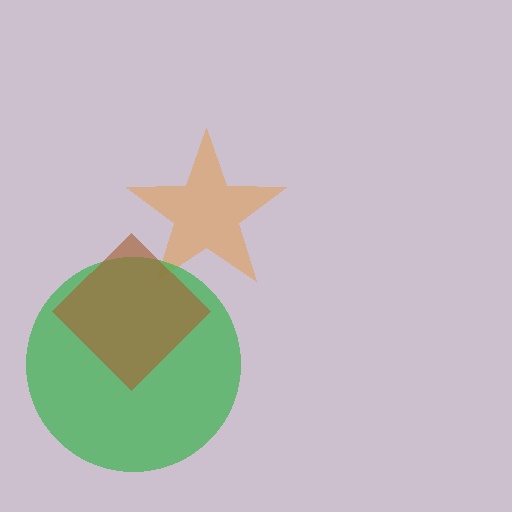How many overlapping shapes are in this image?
There are 3 overlapping shapes in the image.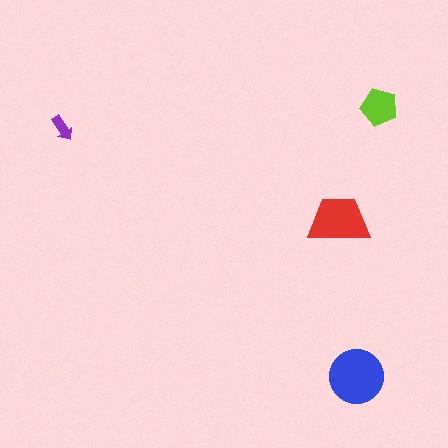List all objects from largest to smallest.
The blue circle, the red trapezoid, the lime pentagon, the purple arrow.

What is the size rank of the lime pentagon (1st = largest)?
3rd.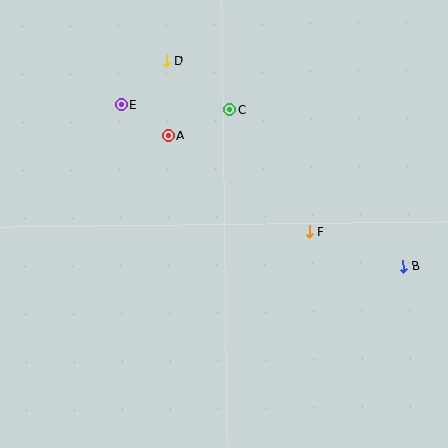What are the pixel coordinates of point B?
Point B is at (403, 266).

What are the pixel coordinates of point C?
Point C is at (230, 110).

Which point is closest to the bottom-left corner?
Point A is closest to the bottom-left corner.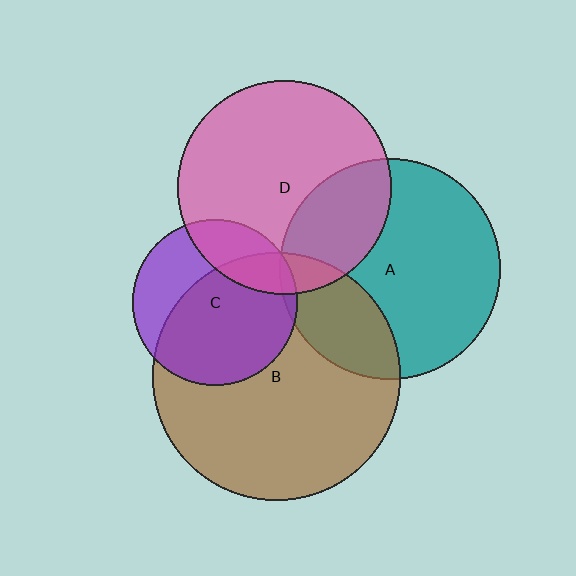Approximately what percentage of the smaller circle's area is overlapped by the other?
Approximately 5%.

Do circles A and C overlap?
Yes.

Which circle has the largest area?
Circle B (brown).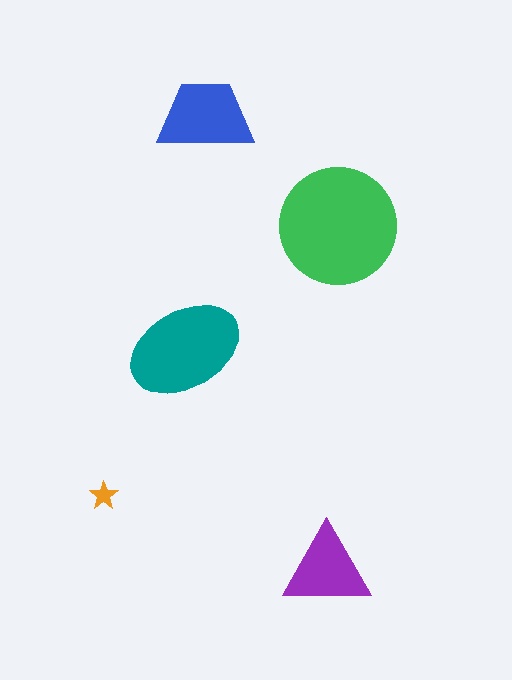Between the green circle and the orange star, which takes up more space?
The green circle.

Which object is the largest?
The green circle.